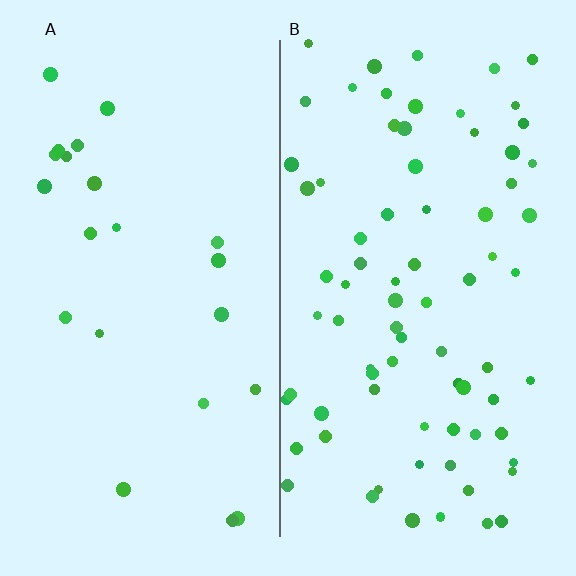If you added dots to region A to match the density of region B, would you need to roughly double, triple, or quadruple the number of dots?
Approximately triple.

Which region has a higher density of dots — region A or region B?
B (the right).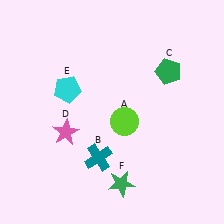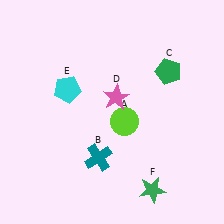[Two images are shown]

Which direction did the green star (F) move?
The green star (F) moved right.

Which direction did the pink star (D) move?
The pink star (D) moved right.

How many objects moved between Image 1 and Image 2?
2 objects moved between the two images.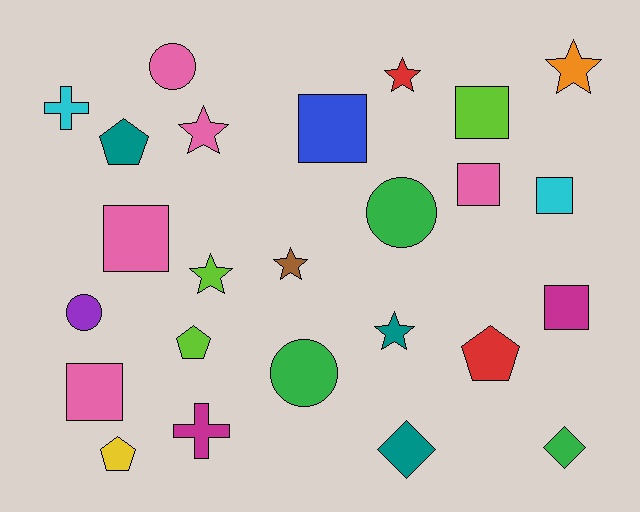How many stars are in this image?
There are 6 stars.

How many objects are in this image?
There are 25 objects.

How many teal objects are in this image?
There are 3 teal objects.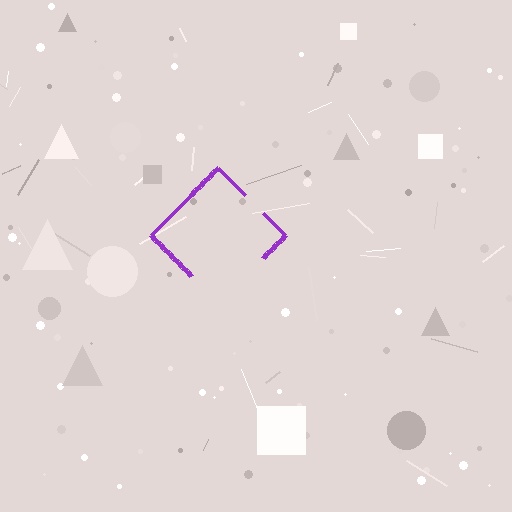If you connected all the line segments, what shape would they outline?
They would outline a diamond.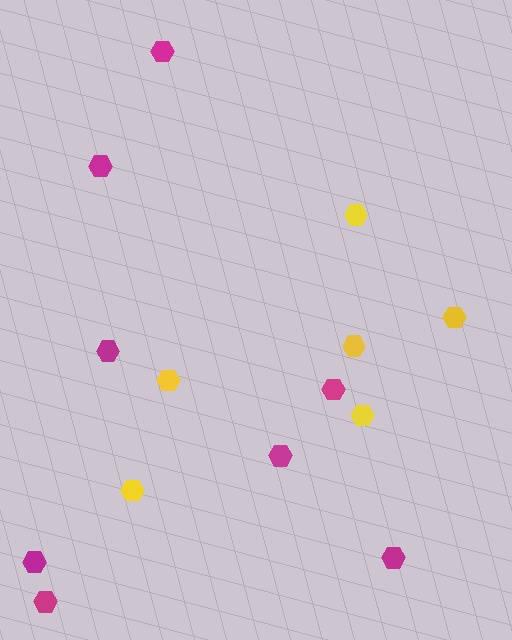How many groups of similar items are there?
There are 2 groups: one group of yellow hexagons (6) and one group of magenta hexagons (8).